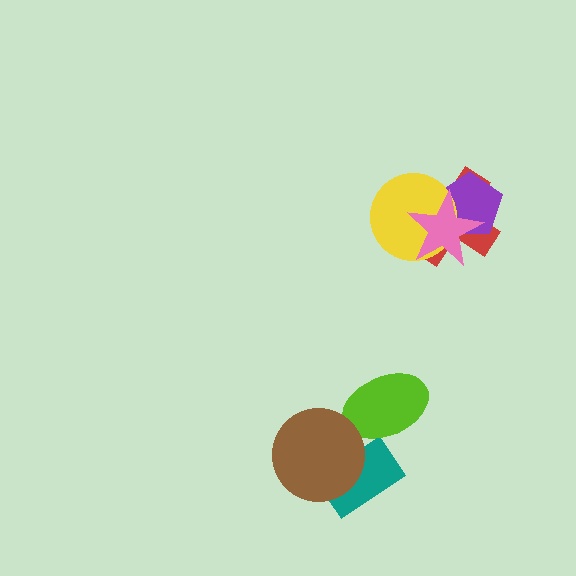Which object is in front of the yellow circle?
The pink star is in front of the yellow circle.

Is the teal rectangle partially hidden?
Yes, it is partially covered by another shape.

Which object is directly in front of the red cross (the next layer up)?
The purple pentagon is directly in front of the red cross.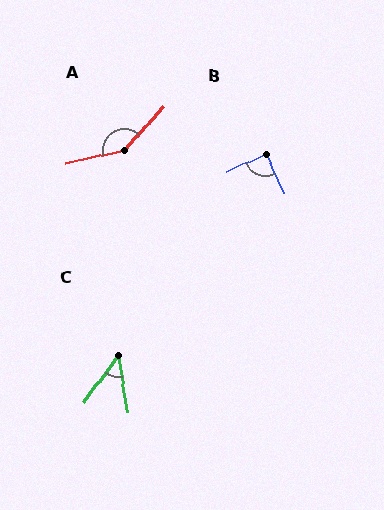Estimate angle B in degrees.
Approximately 89 degrees.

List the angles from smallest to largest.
C (46°), B (89°), A (145°).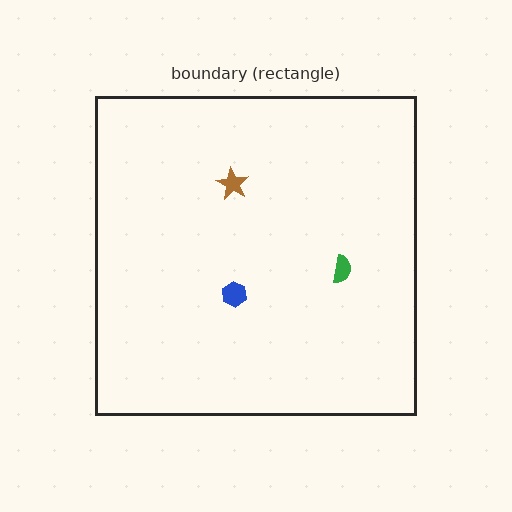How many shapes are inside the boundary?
3 inside, 0 outside.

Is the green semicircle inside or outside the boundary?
Inside.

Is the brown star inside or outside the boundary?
Inside.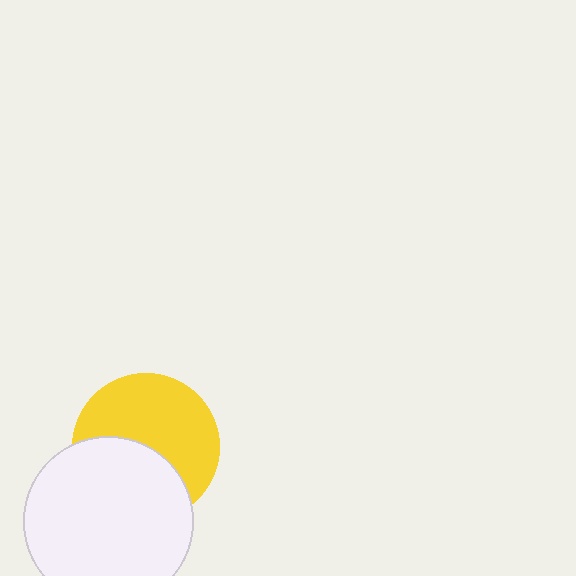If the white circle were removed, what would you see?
You would see the complete yellow circle.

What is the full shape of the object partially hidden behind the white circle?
The partially hidden object is a yellow circle.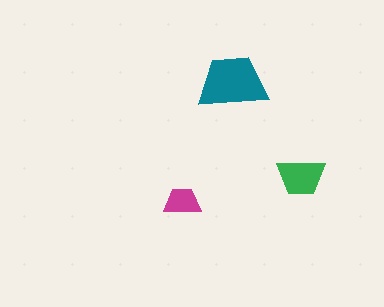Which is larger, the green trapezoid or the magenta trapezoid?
The green one.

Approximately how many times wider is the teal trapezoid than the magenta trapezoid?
About 2 times wider.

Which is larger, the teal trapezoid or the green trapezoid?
The teal one.